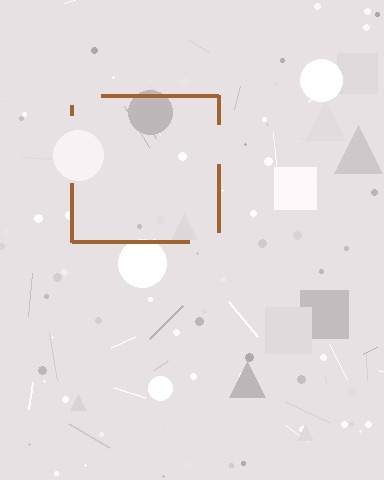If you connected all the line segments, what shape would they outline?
They would outline a square.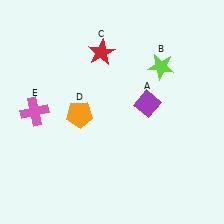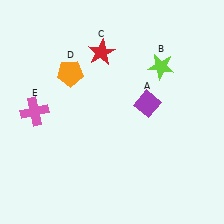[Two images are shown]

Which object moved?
The orange pentagon (D) moved up.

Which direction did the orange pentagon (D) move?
The orange pentagon (D) moved up.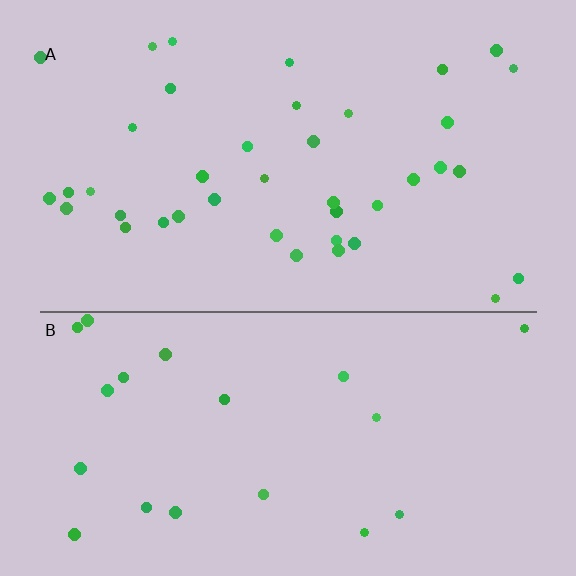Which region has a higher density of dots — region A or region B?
A (the top).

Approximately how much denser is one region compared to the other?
Approximately 2.0× — region A over region B.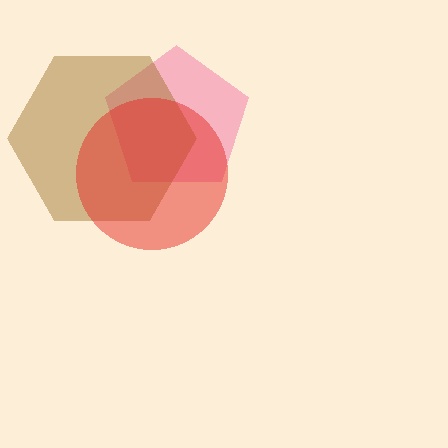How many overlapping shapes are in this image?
There are 3 overlapping shapes in the image.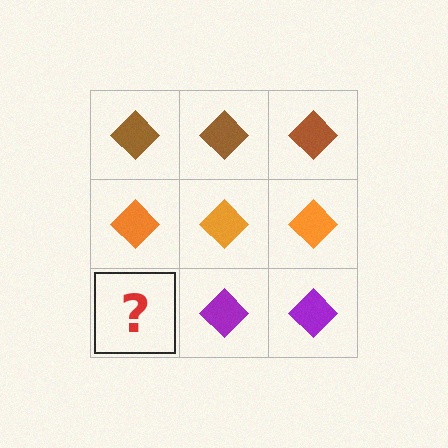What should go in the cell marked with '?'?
The missing cell should contain a purple diamond.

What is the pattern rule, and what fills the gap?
The rule is that each row has a consistent color. The gap should be filled with a purple diamond.